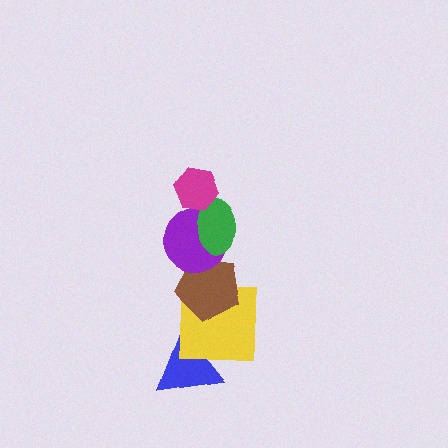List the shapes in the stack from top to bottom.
From top to bottom: the magenta hexagon, the green ellipse, the purple circle, the brown pentagon, the yellow square, the blue triangle.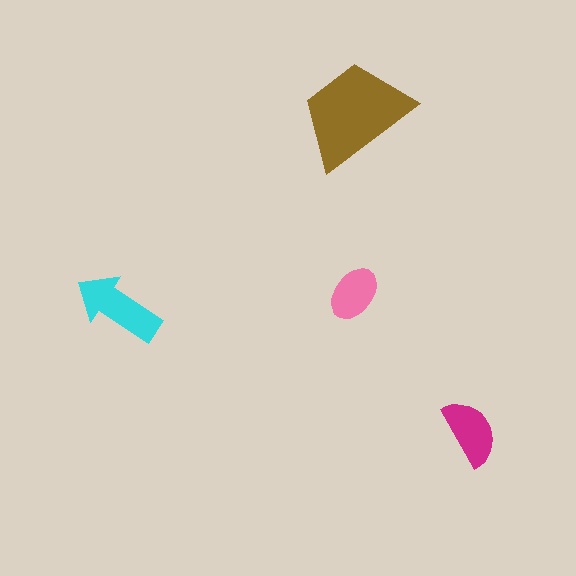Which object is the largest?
The brown trapezoid.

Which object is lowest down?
The magenta semicircle is bottommost.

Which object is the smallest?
The pink ellipse.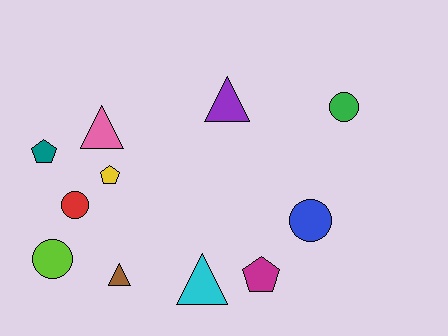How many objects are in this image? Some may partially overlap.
There are 11 objects.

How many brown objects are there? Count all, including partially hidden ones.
There is 1 brown object.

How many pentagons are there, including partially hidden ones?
There are 3 pentagons.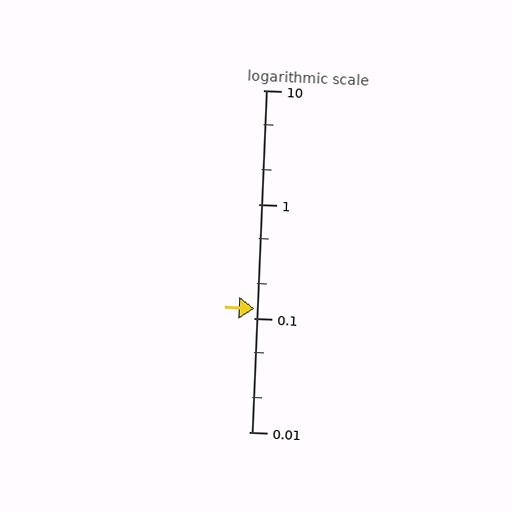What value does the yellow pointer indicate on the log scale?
The pointer indicates approximately 0.12.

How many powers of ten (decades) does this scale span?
The scale spans 3 decades, from 0.01 to 10.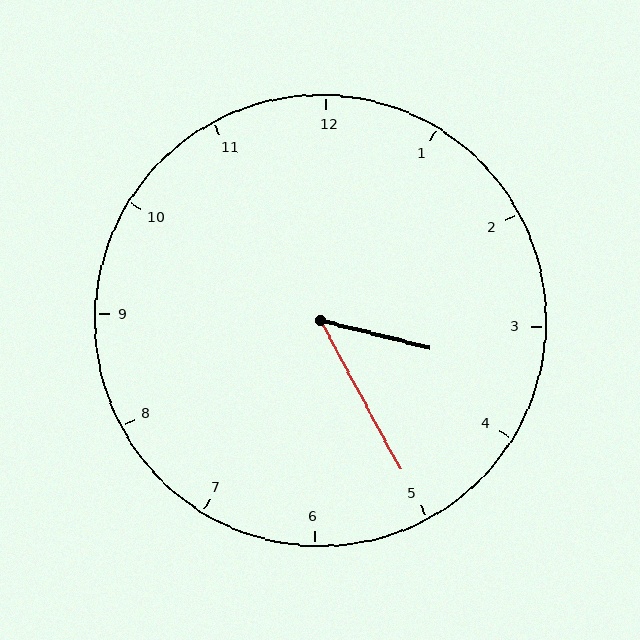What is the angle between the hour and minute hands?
Approximately 48 degrees.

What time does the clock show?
3:25.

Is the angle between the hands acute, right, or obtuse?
It is acute.